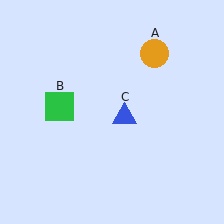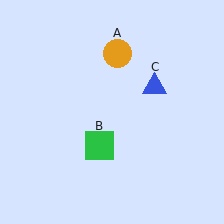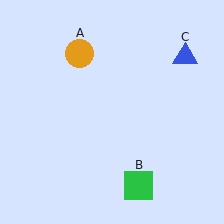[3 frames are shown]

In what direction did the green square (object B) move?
The green square (object B) moved down and to the right.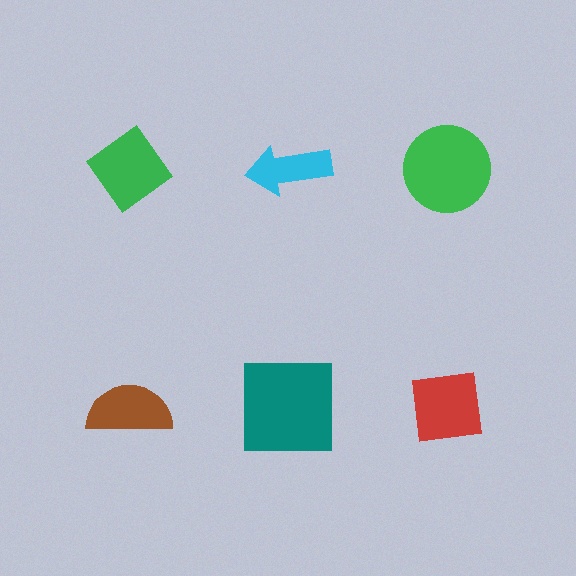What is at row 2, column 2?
A teal square.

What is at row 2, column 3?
A red square.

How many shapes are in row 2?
3 shapes.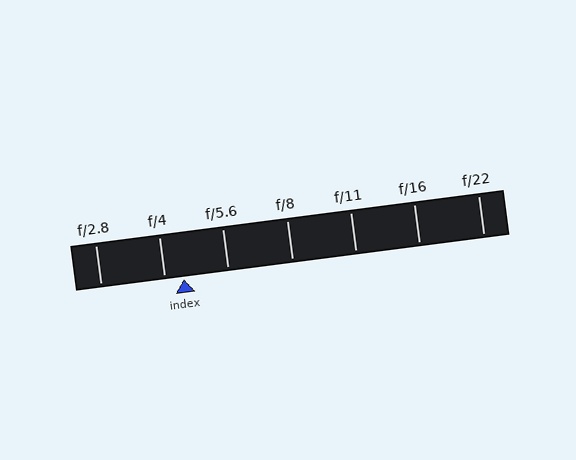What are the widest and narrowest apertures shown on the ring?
The widest aperture shown is f/2.8 and the narrowest is f/22.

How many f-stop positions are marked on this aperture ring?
There are 7 f-stop positions marked.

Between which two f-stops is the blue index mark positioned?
The index mark is between f/4 and f/5.6.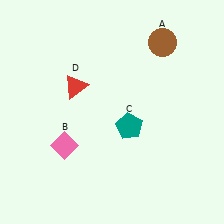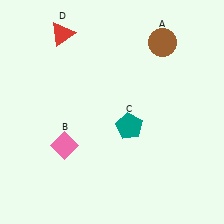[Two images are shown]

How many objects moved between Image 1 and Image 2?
1 object moved between the two images.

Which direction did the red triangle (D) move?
The red triangle (D) moved up.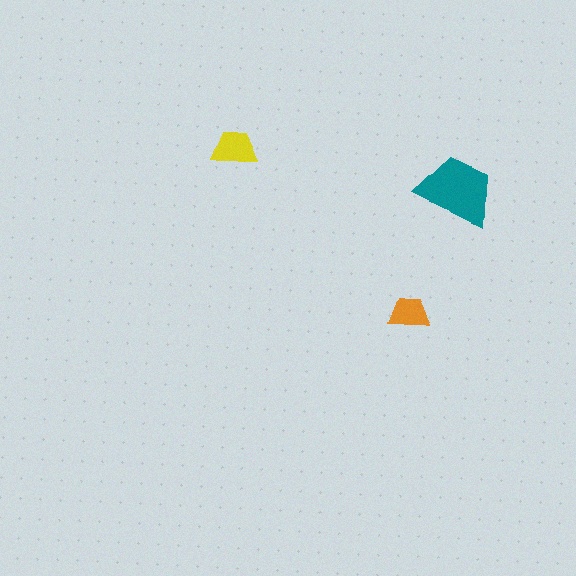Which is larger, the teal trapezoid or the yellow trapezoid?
The teal one.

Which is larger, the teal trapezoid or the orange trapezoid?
The teal one.